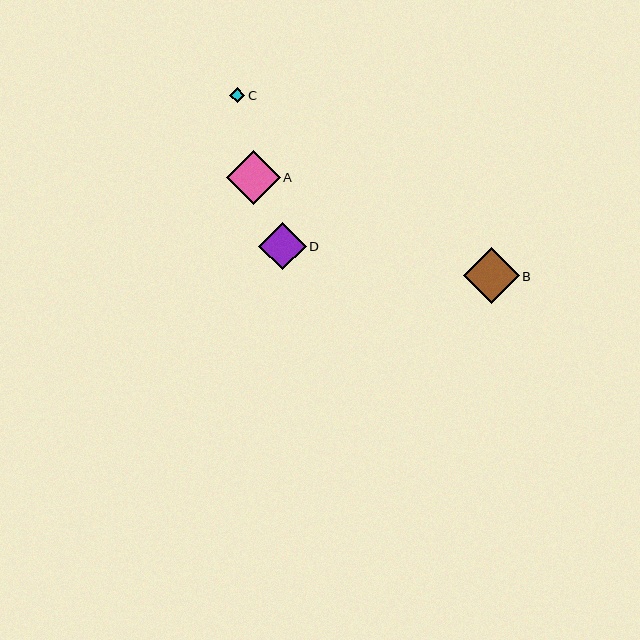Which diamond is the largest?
Diamond B is the largest with a size of approximately 56 pixels.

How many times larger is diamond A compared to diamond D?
Diamond A is approximately 1.1 times the size of diamond D.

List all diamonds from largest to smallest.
From largest to smallest: B, A, D, C.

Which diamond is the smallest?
Diamond C is the smallest with a size of approximately 16 pixels.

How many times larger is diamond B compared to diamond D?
Diamond B is approximately 1.2 times the size of diamond D.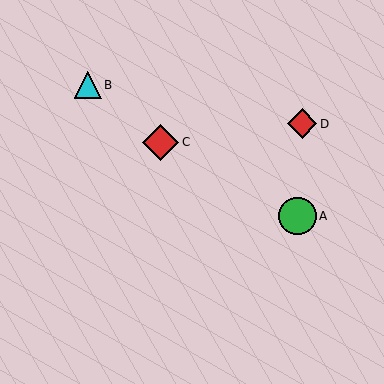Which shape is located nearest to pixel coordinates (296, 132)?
The red diamond (labeled D) at (302, 124) is nearest to that location.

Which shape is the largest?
The green circle (labeled A) is the largest.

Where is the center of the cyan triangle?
The center of the cyan triangle is at (88, 85).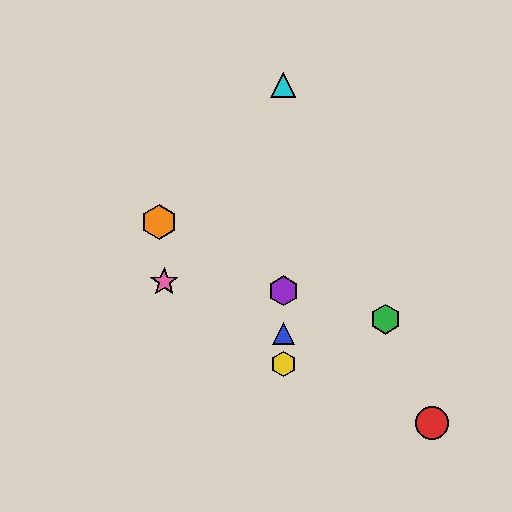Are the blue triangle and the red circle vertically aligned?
No, the blue triangle is at x≈283 and the red circle is at x≈432.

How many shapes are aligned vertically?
4 shapes (the blue triangle, the yellow hexagon, the purple hexagon, the cyan triangle) are aligned vertically.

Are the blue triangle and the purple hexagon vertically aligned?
Yes, both are at x≈283.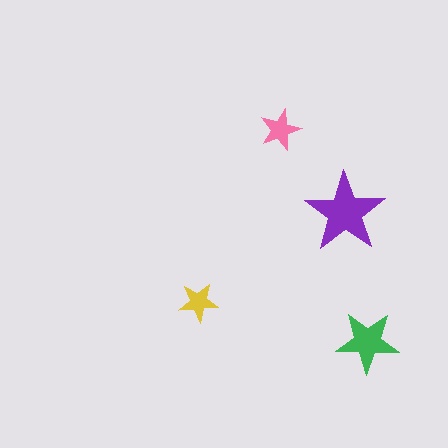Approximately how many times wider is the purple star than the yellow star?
About 2 times wider.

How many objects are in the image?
There are 4 objects in the image.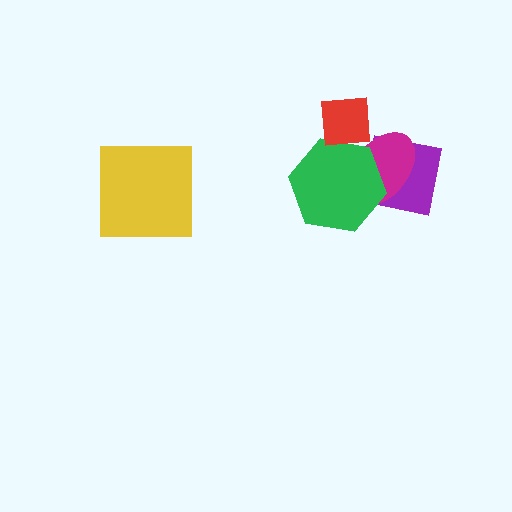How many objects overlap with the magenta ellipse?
3 objects overlap with the magenta ellipse.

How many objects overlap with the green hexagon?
3 objects overlap with the green hexagon.